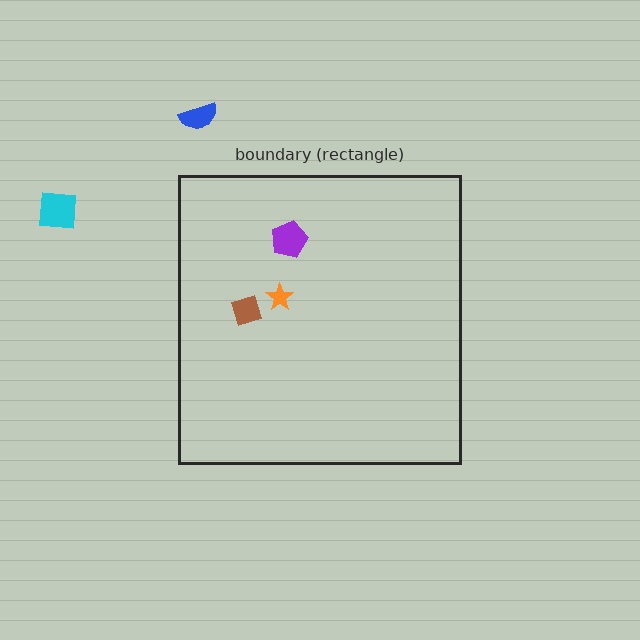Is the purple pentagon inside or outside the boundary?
Inside.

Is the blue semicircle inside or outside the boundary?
Outside.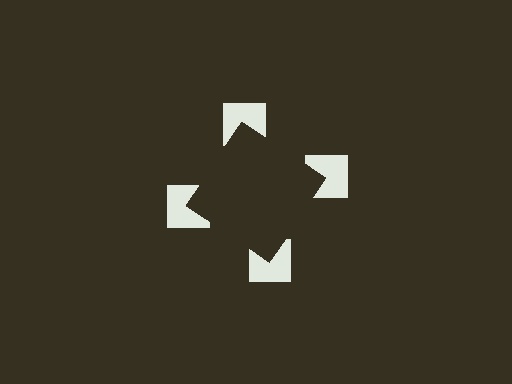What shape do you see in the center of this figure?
An illusory square — its edges are inferred from the aligned wedge cuts in the notched squares, not physically drawn.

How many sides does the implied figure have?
4 sides.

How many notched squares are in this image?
There are 4 — one at each vertex of the illusory square.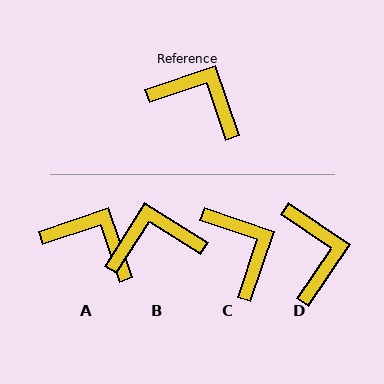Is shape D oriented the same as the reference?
No, it is off by about 53 degrees.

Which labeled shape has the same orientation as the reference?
A.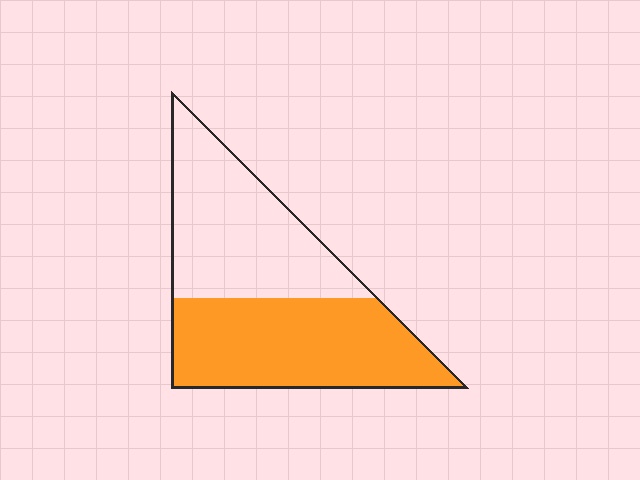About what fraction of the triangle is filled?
About one half (1/2).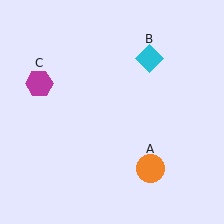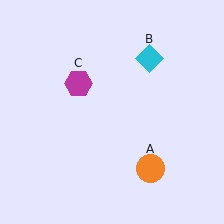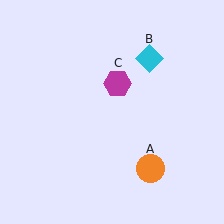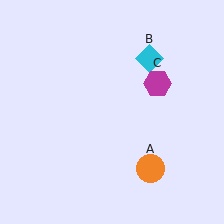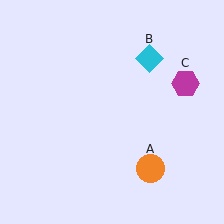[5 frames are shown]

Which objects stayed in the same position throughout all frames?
Orange circle (object A) and cyan diamond (object B) remained stationary.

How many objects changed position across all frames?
1 object changed position: magenta hexagon (object C).